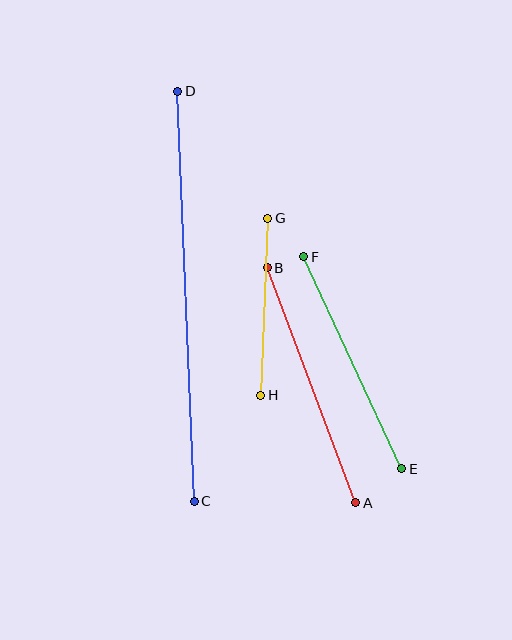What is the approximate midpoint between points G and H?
The midpoint is at approximately (264, 307) pixels.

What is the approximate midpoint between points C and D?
The midpoint is at approximately (186, 296) pixels.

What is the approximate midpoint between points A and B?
The midpoint is at approximately (311, 385) pixels.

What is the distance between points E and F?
The distance is approximately 234 pixels.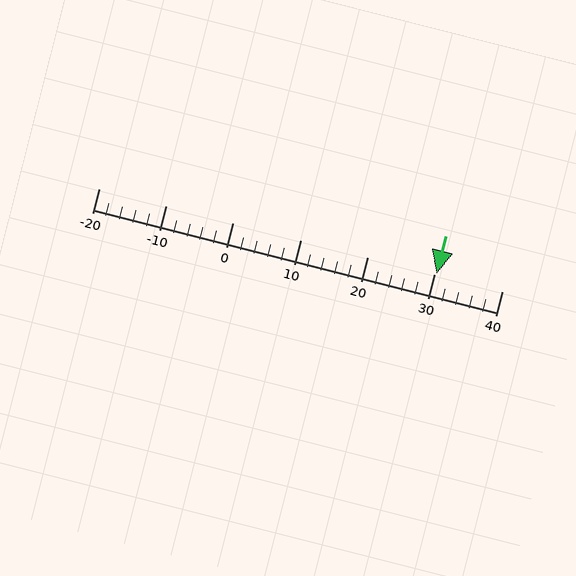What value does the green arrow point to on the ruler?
The green arrow points to approximately 30.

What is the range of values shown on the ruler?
The ruler shows values from -20 to 40.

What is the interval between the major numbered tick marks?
The major tick marks are spaced 10 units apart.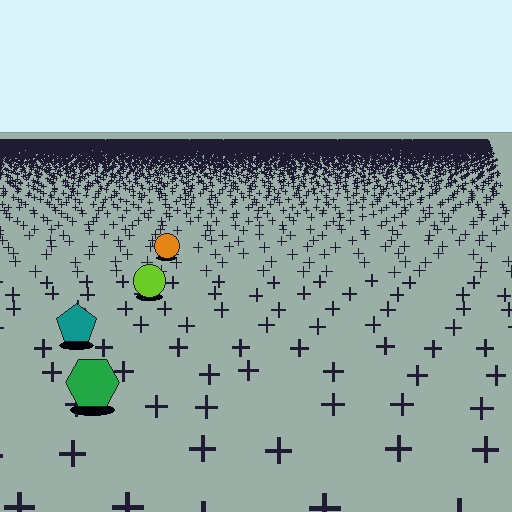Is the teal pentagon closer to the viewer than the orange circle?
Yes. The teal pentagon is closer — you can tell from the texture gradient: the ground texture is coarser near it.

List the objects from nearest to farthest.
From nearest to farthest: the green hexagon, the teal pentagon, the lime circle, the orange circle.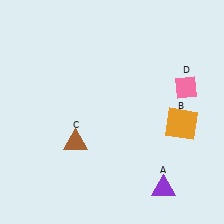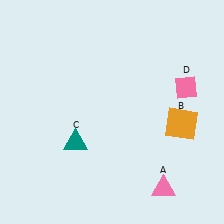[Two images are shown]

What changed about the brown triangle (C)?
In Image 1, C is brown. In Image 2, it changed to teal.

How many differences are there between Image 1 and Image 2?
There are 2 differences between the two images.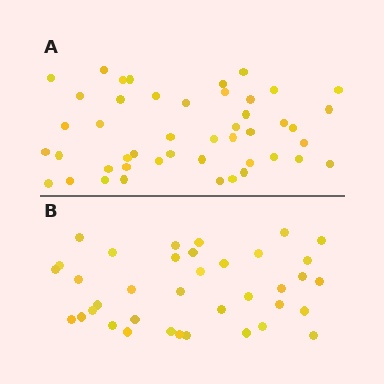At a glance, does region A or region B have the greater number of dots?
Region A (the top region) has more dots.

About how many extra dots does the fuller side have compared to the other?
Region A has roughly 8 or so more dots than region B.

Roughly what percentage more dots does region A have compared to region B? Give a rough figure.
About 25% more.